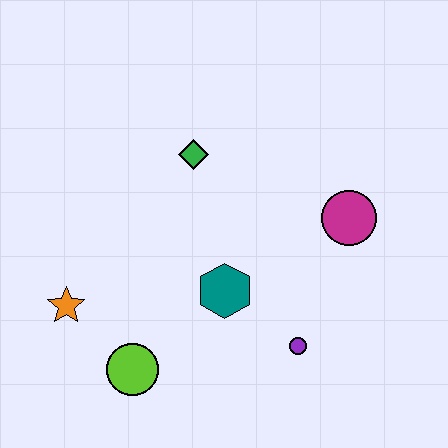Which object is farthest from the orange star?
The magenta circle is farthest from the orange star.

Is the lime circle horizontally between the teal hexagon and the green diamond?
No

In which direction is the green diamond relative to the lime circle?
The green diamond is above the lime circle.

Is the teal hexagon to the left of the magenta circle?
Yes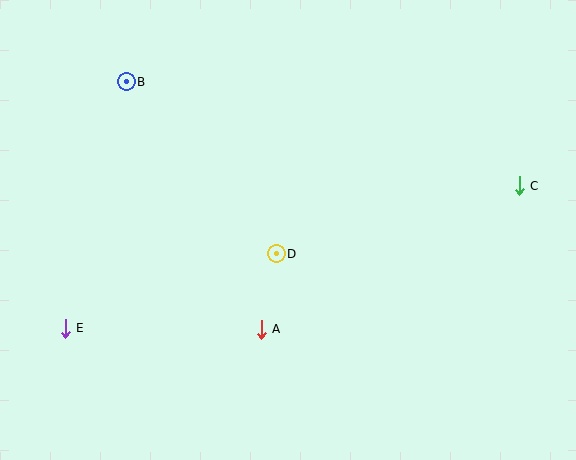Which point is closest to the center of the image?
Point D at (276, 254) is closest to the center.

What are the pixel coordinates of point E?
Point E is at (65, 328).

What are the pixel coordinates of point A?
Point A is at (261, 329).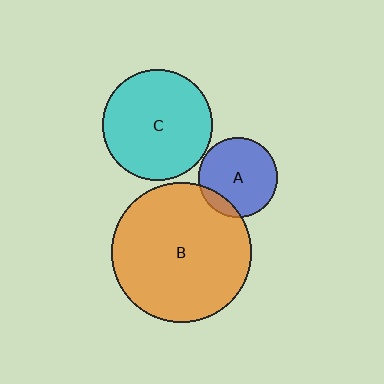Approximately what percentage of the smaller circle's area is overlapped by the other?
Approximately 10%.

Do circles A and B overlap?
Yes.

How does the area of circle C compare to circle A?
Approximately 1.9 times.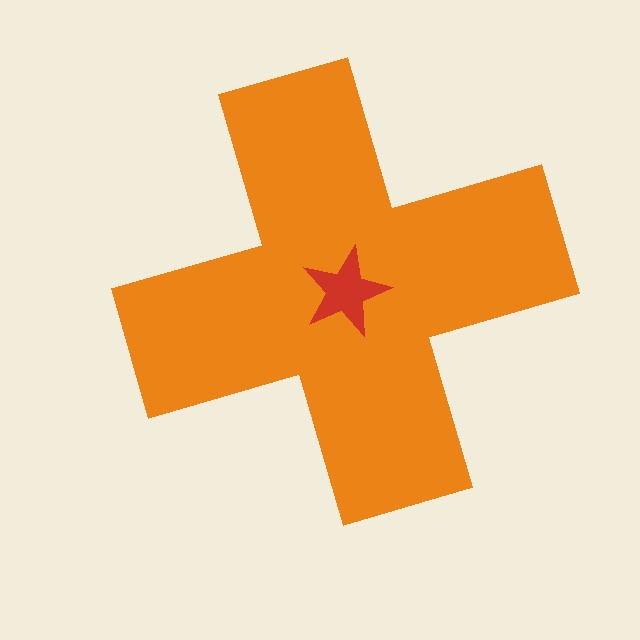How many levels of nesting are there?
2.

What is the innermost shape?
The red star.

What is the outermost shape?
The orange cross.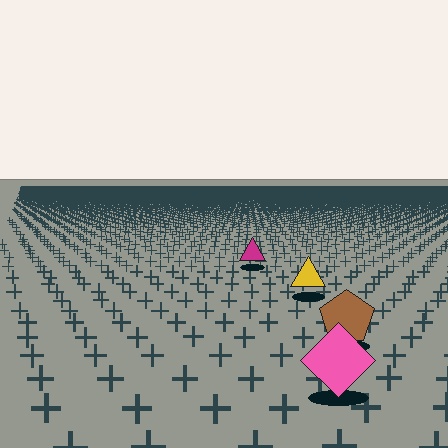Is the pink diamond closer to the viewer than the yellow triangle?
Yes. The pink diamond is closer — you can tell from the texture gradient: the ground texture is coarser near it.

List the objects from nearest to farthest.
From nearest to farthest: the pink diamond, the brown pentagon, the yellow triangle, the magenta triangle.